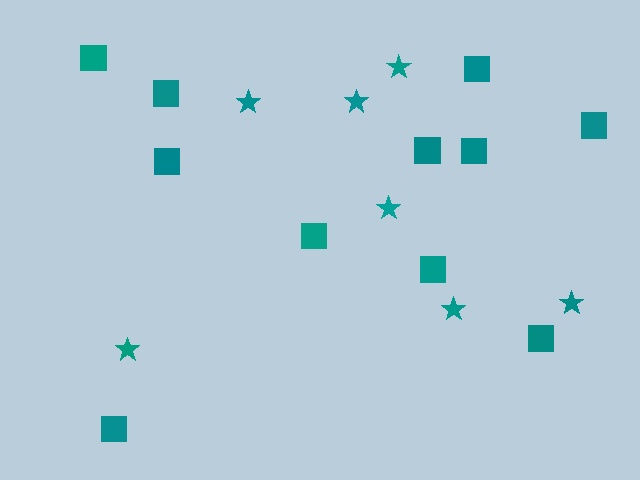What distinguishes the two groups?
There are 2 groups: one group of squares (11) and one group of stars (7).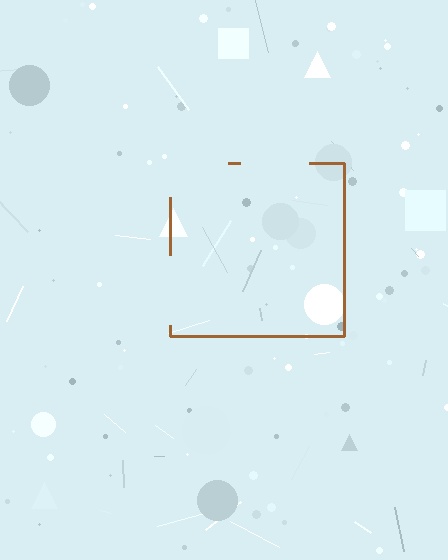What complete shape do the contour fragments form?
The contour fragments form a square.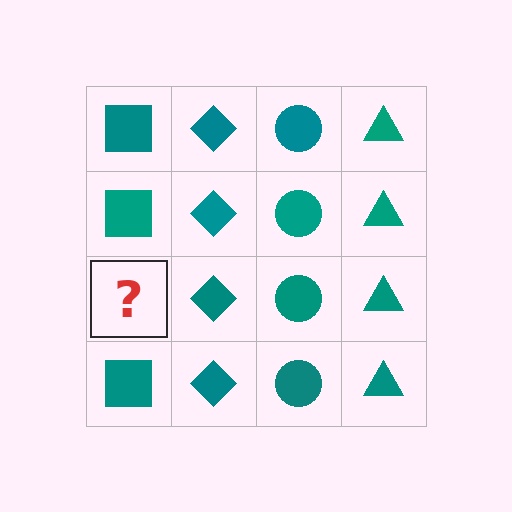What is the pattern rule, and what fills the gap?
The rule is that each column has a consistent shape. The gap should be filled with a teal square.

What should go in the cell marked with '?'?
The missing cell should contain a teal square.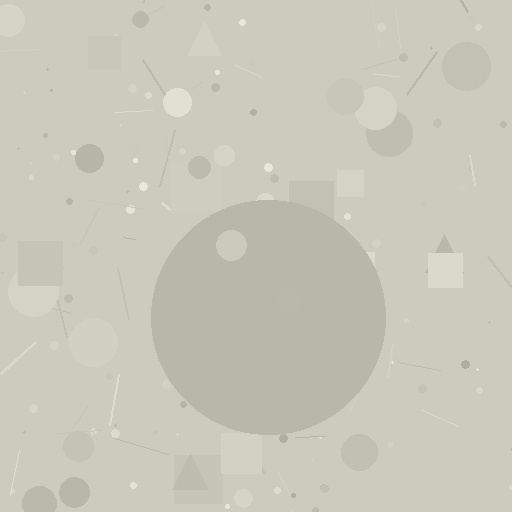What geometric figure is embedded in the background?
A circle is embedded in the background.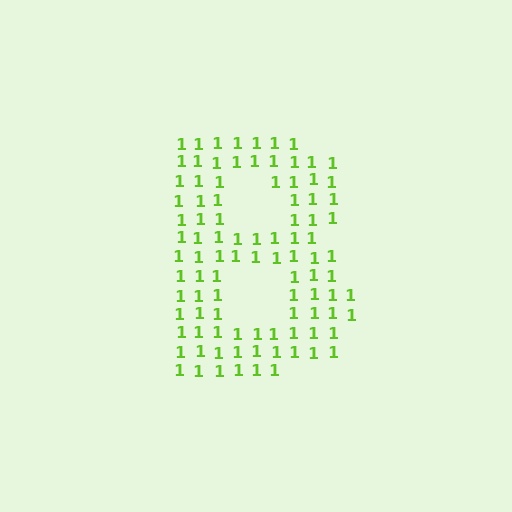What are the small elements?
The small elements are digit 1's.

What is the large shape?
The large shape is the letter B.